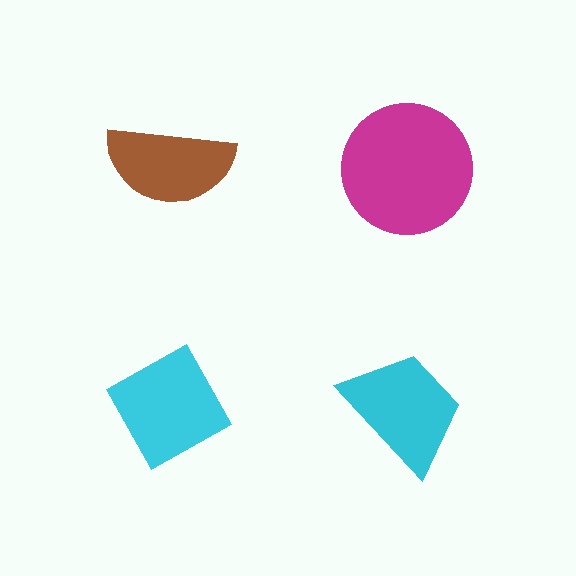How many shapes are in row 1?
2 shapes.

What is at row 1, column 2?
A magenta circle.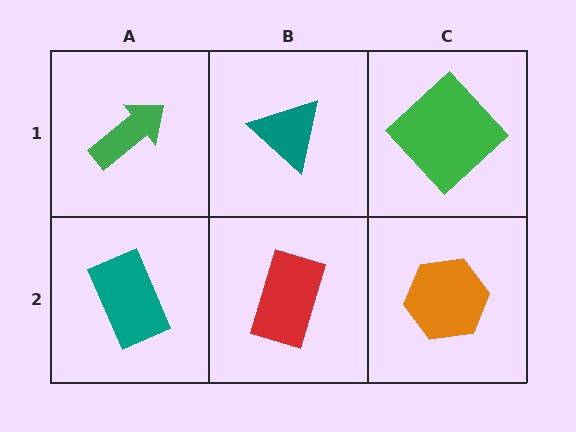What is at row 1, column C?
A green diamond.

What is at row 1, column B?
A teal triangle.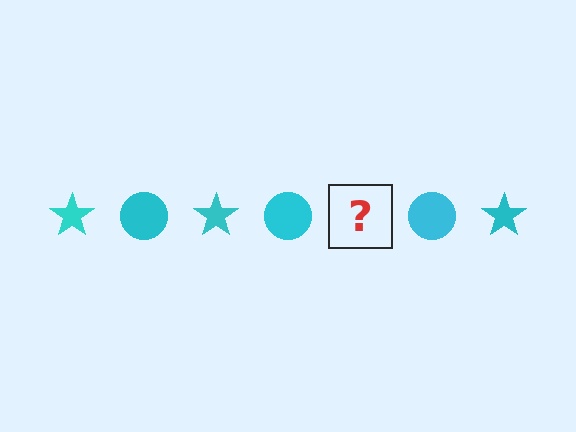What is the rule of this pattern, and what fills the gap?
The rule is that the pattern cycles through star, circle shapes in cyan. The gap should be filled with a cyan star.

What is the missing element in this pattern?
The missing element is a cyan star.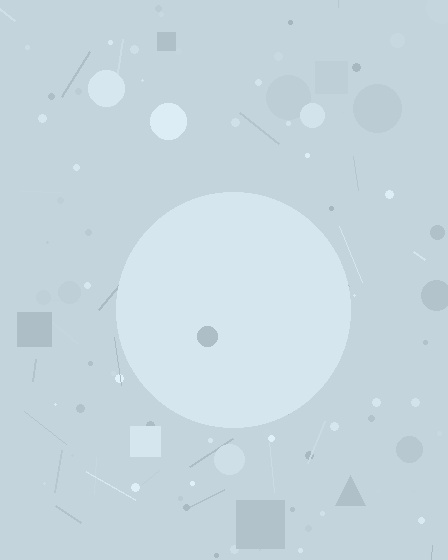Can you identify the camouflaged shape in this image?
The camouflaged shape is a circle.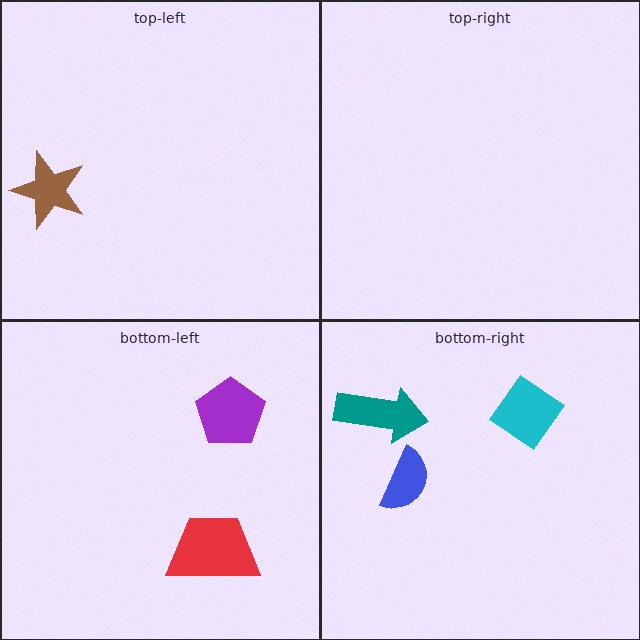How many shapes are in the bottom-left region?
2.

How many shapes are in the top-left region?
1.